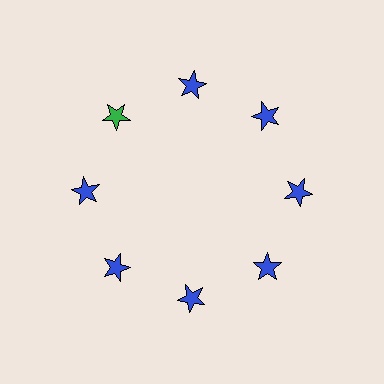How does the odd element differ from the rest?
It has a different color: green instead of blue.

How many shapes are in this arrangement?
There are 8 shapes arranged in a ring pattern.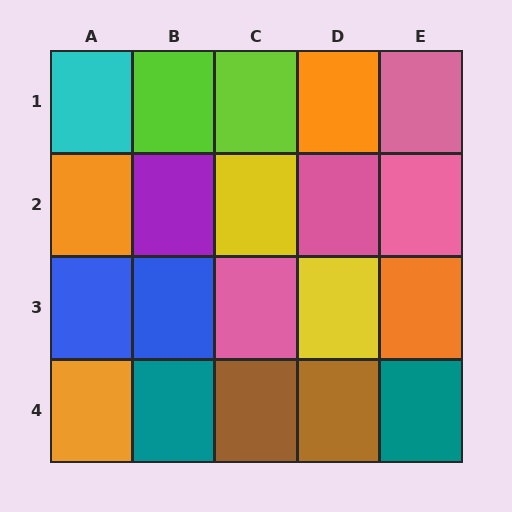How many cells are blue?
2 cells are blue.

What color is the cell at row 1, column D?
Orange.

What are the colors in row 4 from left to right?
Orange, teal, brown, brown, teal.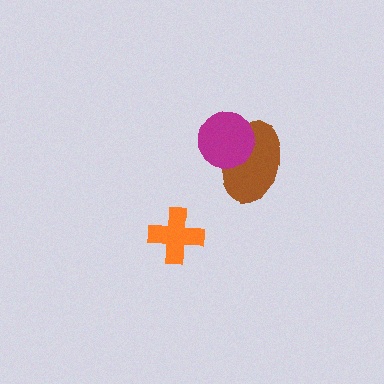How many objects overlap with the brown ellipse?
1 object overlaps with the brown ellipse.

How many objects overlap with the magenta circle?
1 object overlaps with the magenta circle.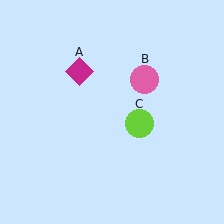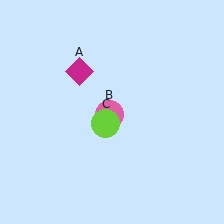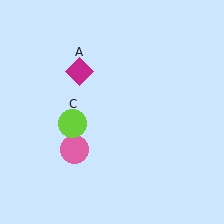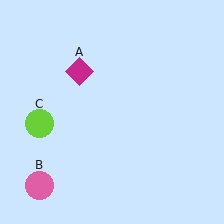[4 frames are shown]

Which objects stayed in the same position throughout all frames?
Magenta diamond (object A) remained stationary.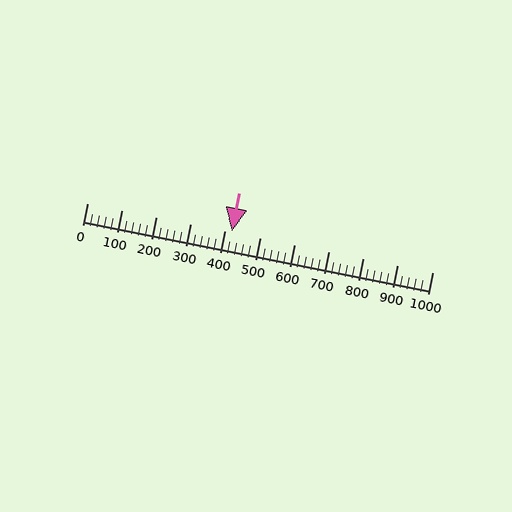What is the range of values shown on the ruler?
The ruler shows values from 0 to 1000.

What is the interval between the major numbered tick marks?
The major tick marks are spaced 100 units apart.